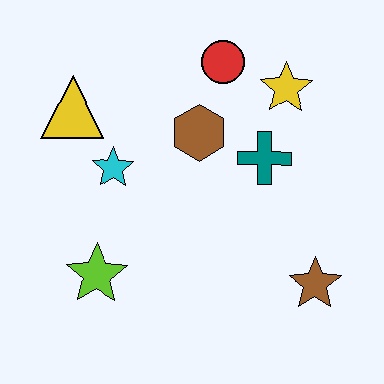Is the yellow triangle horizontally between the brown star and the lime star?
No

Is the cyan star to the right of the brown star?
No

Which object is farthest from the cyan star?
The brown star is farthest from the cyan star.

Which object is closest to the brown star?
The teal cross is closest to the brown star.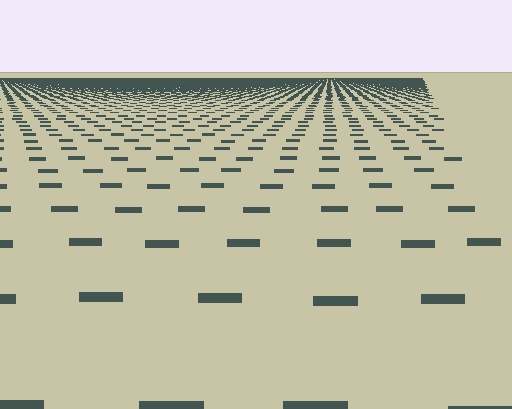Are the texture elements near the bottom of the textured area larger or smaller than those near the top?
Larger. Near the bottom, elements are closer to the viewer and appear at a bigger on-screen size.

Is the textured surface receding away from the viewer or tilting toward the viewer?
The surface is receding away from the viewer. Texture elements get smaller and denser toward the top.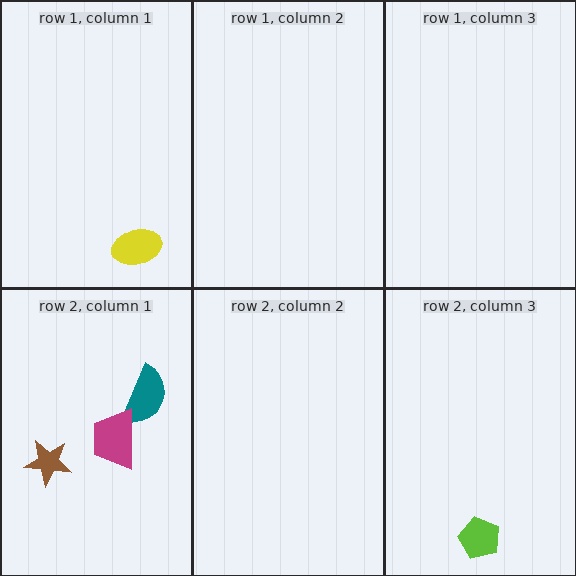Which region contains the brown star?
The row 2, column 1 region.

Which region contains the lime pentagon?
The row 2, column 3 region.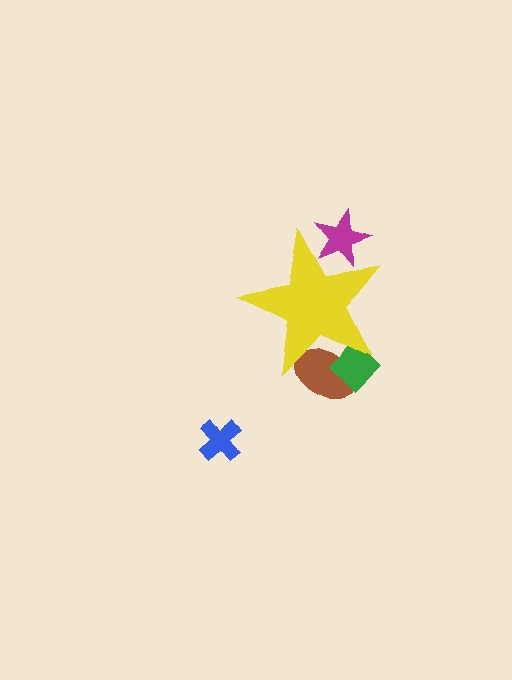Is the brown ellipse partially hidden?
Yes, the brown ellipse is partially hidden behind the yellow star.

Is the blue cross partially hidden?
No, the blue cross is fully visible.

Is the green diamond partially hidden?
Yes, the green diamond is partially hidden behind the yellow star.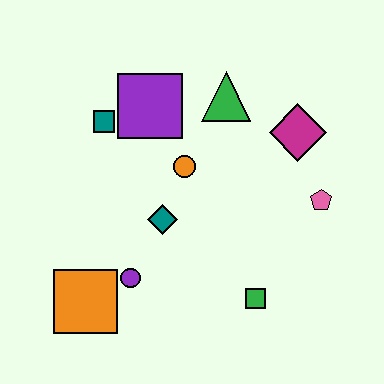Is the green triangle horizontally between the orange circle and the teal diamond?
No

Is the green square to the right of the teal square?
Yes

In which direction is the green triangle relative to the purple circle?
The green triangle is above the purple circle.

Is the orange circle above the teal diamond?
Yes